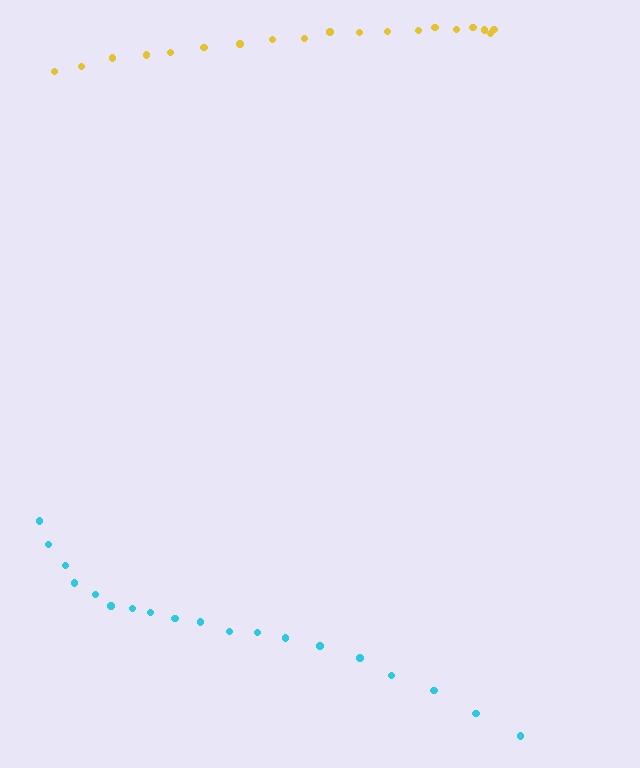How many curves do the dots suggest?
There are 2 distinct paths.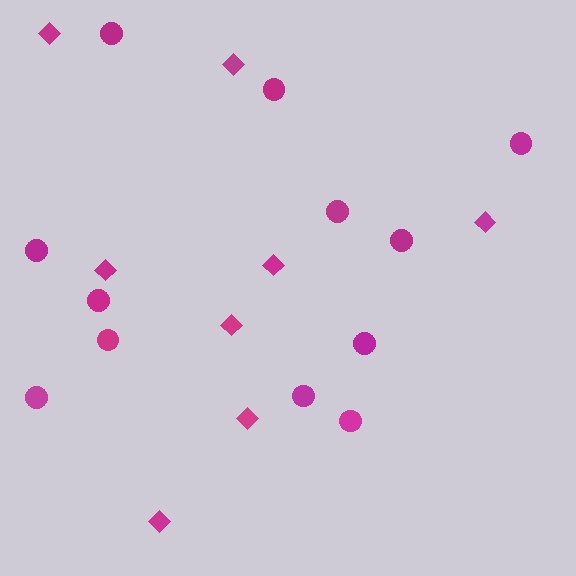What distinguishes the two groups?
There are 2 groups: one group of diamonds (8) and one group of circles (12).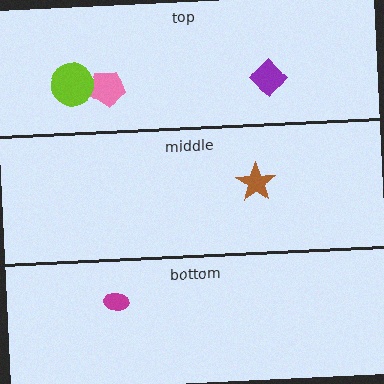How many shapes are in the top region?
3.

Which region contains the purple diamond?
The top region.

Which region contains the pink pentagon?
The top region.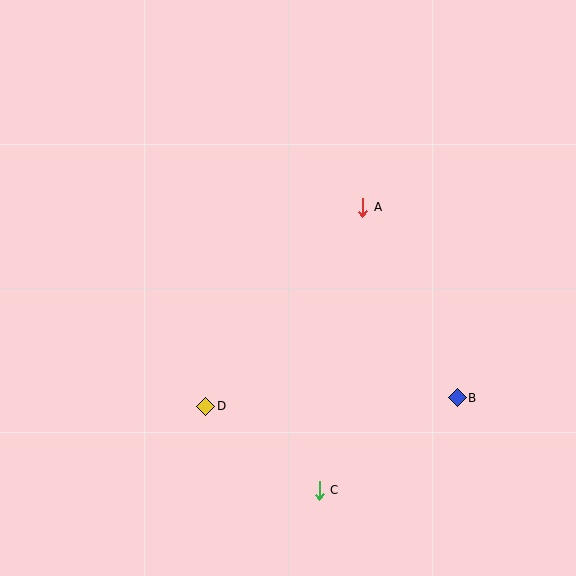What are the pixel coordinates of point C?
Point C is at (319, 490).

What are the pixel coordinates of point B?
Point B is at (457, 398).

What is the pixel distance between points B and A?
The distance between B and A is 213 pixels.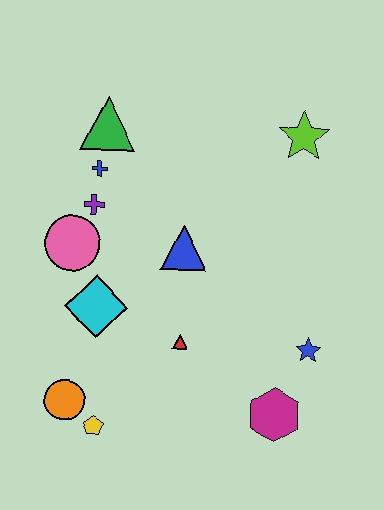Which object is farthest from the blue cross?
The magenta hexagon is farthest from the blue cross.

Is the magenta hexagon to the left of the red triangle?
No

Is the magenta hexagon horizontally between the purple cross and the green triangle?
No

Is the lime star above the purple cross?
Yes